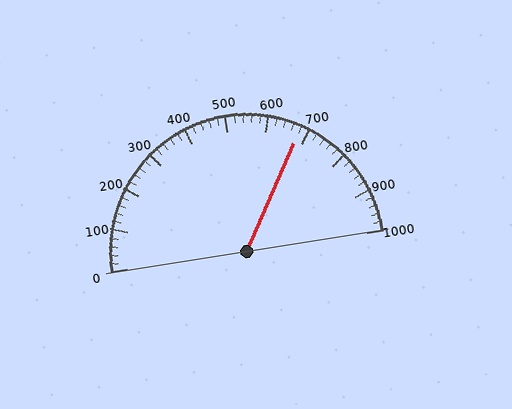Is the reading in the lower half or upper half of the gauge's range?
The reading is in the upper half of the range (0 to 1000).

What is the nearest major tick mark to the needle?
The nearest major tick mark is 700.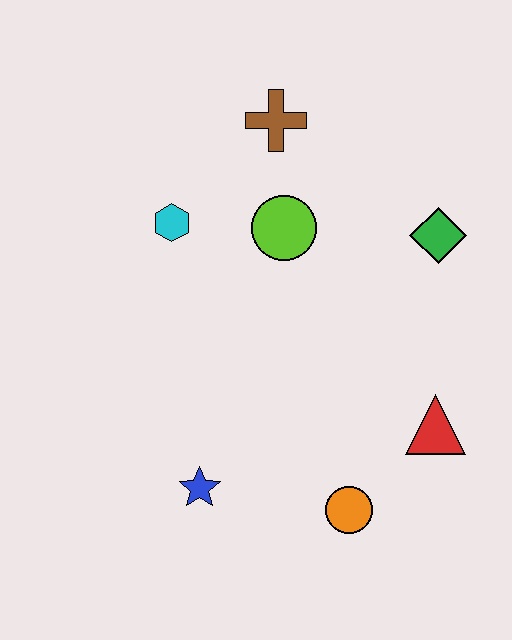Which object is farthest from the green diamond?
The blue star is farthest from the green diamond.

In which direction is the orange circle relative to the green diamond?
The orange circle is below the green diamond.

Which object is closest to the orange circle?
The red triangle is closest to the orange circle.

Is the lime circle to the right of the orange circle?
No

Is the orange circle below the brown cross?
Yes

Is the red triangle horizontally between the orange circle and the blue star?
No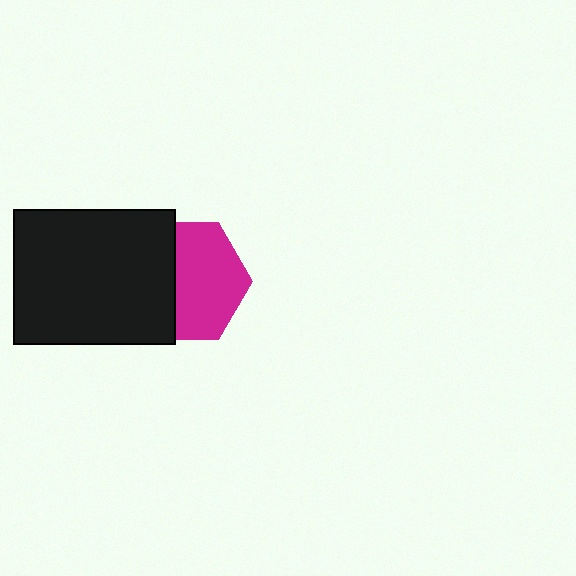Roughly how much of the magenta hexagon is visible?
About half of it is visible (roughly 59%).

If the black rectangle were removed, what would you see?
You would see the complete magenta hexagon.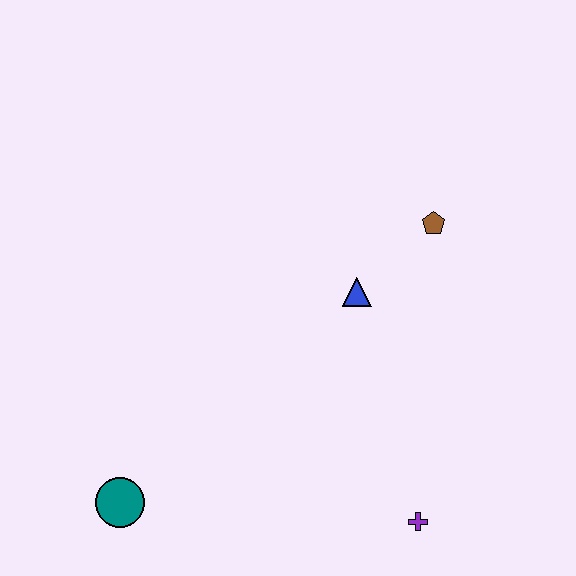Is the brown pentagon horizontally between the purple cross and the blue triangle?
No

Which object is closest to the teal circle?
The purple cross is closest to the teal circle.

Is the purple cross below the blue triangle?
Yes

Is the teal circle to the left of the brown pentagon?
Yes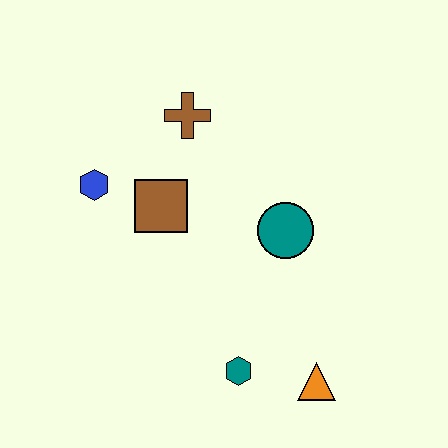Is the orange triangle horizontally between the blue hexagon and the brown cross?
No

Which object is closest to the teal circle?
The brown square is closest to the teal circle.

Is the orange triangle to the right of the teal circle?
Yes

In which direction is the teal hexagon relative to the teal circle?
The teal hexagon is below the teal circle.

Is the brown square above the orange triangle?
Yes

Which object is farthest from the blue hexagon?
The orange triangle is farthest from the blue hexagon.